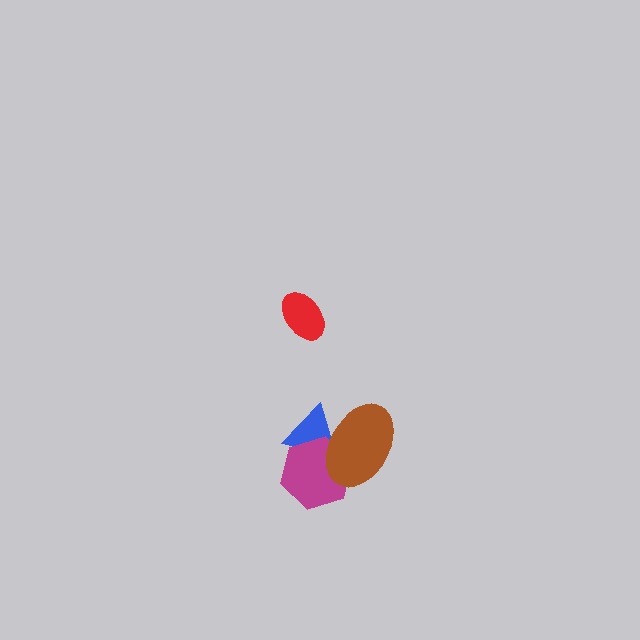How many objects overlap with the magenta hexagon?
2 objects overlap with the magenta hexagon.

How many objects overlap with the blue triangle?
2 objects overlap with the blue triangle.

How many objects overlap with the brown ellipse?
2 objects overlap with the brown ellipse.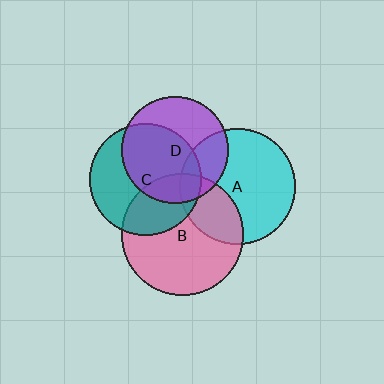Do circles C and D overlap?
Yes.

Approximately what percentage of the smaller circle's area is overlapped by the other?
Approximately 55%.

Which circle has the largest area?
Circle B (pink).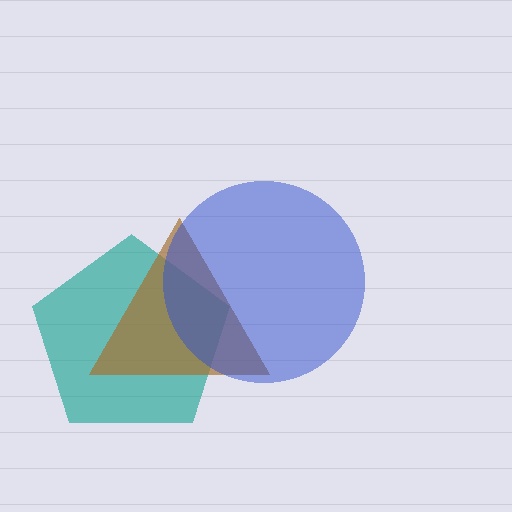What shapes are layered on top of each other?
The layered shapes are: a teal pentagon, a brown triangle, a blue circle.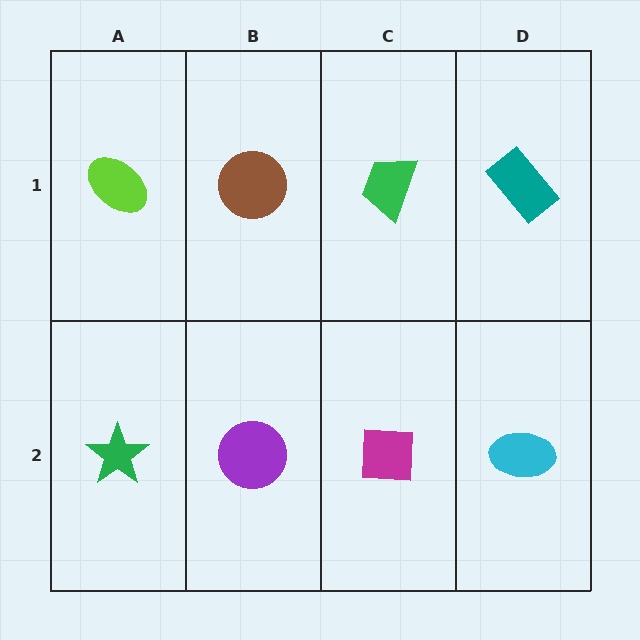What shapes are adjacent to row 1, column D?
A cyan ellipse (row 2, column D), a green trapezoid (row 1, column C).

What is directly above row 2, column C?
A green trapezoid.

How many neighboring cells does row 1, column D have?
2.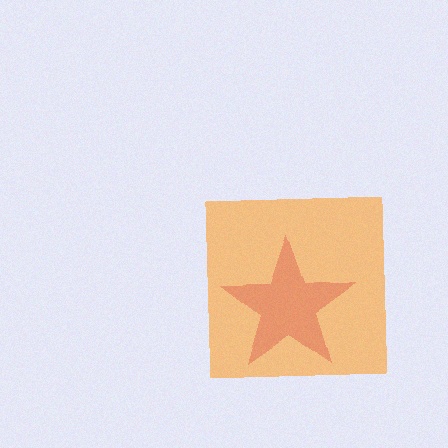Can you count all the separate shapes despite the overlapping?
Yes, there are 2 separate shapes.